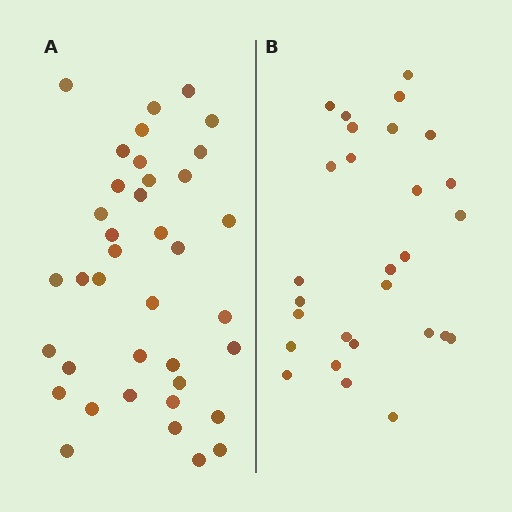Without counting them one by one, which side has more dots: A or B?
Region A (the left region) has more dots.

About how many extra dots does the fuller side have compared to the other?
Region A has roughly 10 or so more dots than region B.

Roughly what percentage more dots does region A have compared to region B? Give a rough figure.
About 35% more.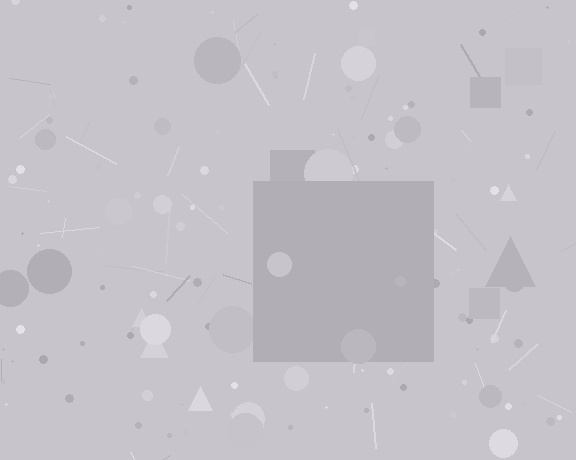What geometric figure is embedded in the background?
A square is embedded in the background.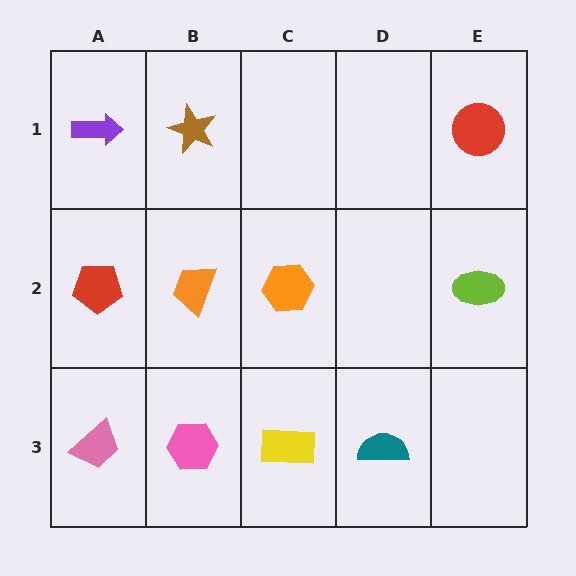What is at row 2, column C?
An orange hexagon.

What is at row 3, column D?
A teal semicircle.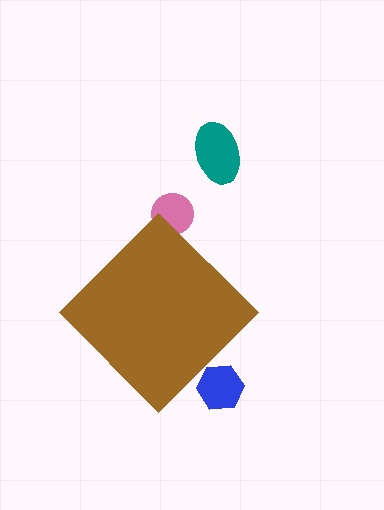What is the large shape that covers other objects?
A brown diamond.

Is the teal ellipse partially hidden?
No, the teal ellipse is fully visible.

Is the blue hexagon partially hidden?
Yes, the blue hexagon is partially hidden behind the brown diamond.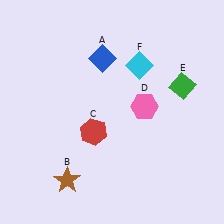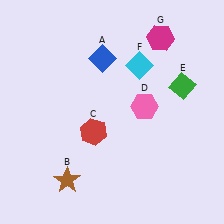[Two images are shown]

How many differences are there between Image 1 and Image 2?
There is 1 difference between the two images.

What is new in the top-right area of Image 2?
A magenta hexagon (G) was added in the top-right area of Image 2.